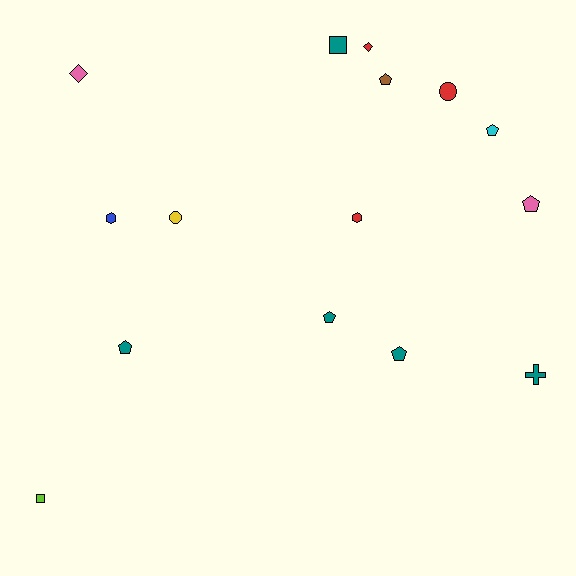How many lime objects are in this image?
There is 1 lime object.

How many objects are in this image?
There are 15 objects.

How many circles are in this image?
There are 2 circles.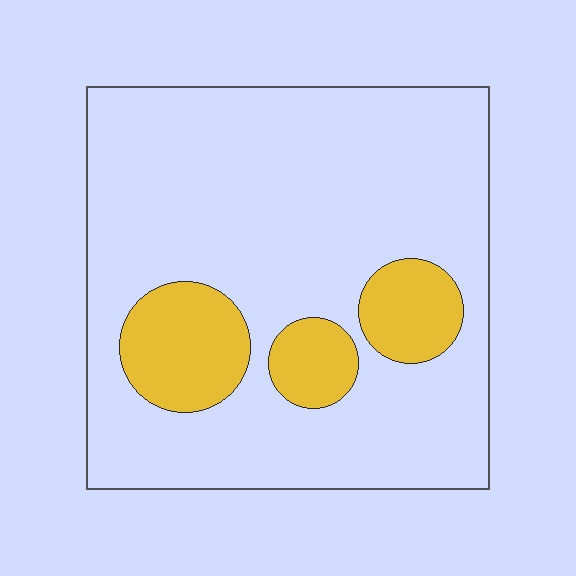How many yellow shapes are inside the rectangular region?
3.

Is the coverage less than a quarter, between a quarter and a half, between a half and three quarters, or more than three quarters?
Less than a quarter.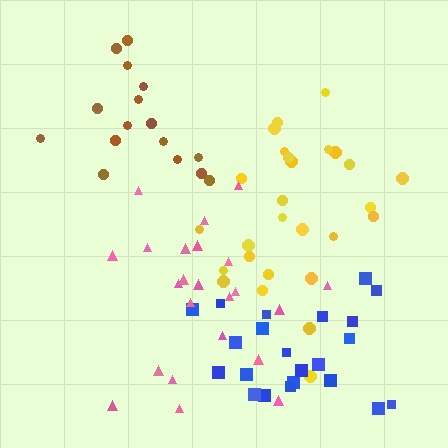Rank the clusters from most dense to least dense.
brown, pink, blue, yellow.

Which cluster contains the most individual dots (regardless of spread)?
Yellow (27).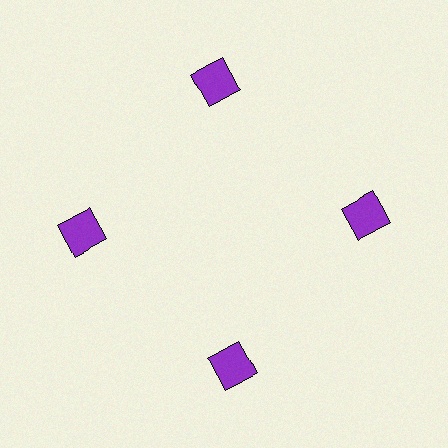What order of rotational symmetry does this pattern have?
This pattern has 4-fold rotational symmetry.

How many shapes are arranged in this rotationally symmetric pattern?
There are 4 shapes, arranged in 4 groups of 1.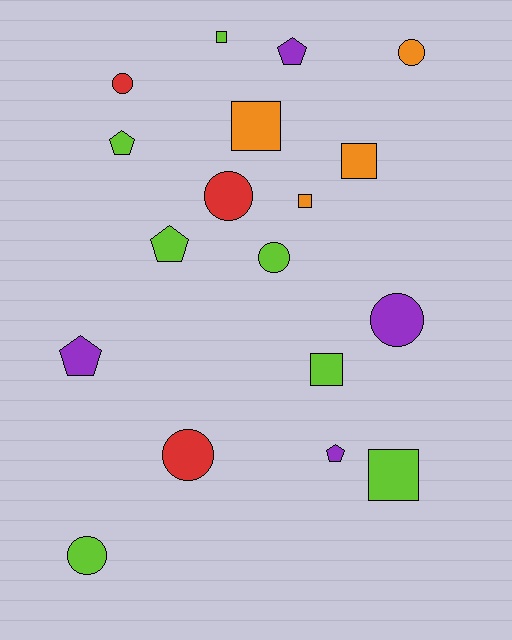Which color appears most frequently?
Lime, with 7 objects.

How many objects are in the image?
There are 18 objects.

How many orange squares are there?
There are 3 orange squares.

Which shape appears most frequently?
Circle, with 7 objects.